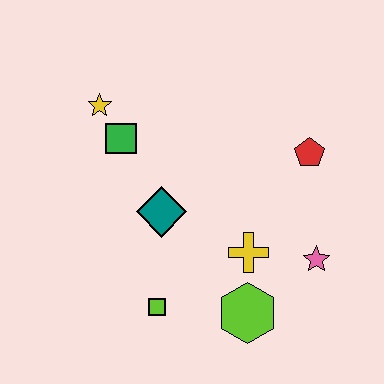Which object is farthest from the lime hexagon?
The yellow star is farthest from the lime hexagon.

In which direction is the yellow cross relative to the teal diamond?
The yellow cross is to the right of the teal diamond.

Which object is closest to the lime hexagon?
The yellow cross is closest to the lime hexagon.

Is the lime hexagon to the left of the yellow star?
No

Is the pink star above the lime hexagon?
Yes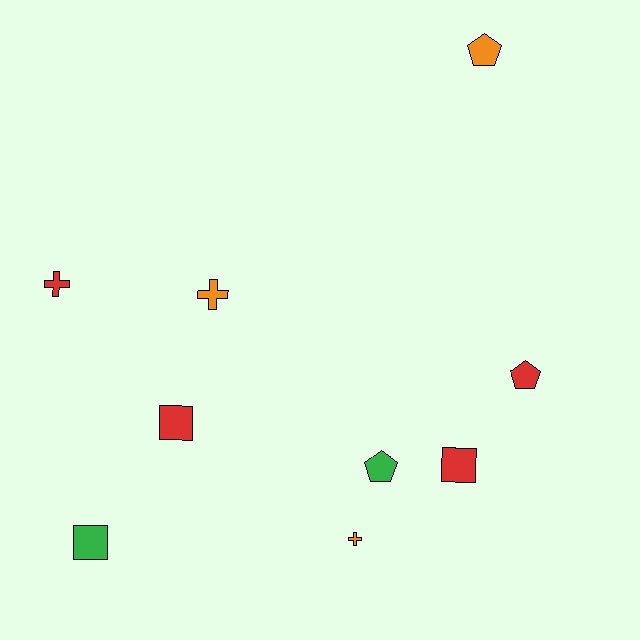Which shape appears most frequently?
Pentagon, with 3 objects.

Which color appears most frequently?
Red, with 4 objects.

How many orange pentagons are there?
There is 1 orange pentagon.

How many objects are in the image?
There are 9 objects.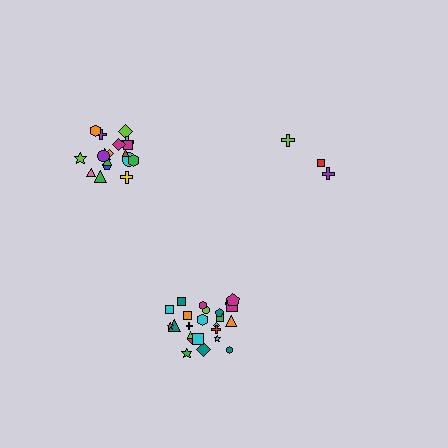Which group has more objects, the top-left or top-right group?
The top-left group.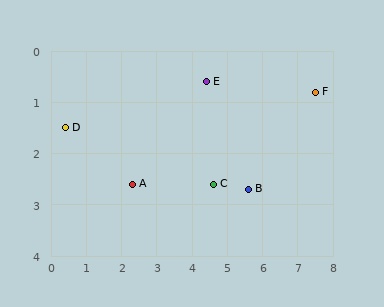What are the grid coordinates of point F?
Point F is at approximately (7.5, 0.8).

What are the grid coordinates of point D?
Point D is at approximately (0.4, 1.5).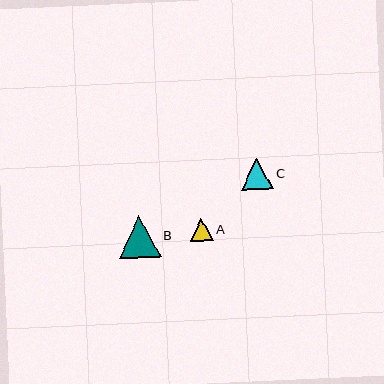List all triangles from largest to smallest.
From largest to smallest: B, C, A.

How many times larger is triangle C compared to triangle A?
Triangle C is approximately 1.4 times the size of triangle A.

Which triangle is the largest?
Triangle B is the largest with a size of approximately 42 pixels.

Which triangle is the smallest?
Triangle A is the smallest with a size of approximately 23 pixels.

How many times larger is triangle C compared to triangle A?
Triangle C is approximately 1.4 times the size of triangle A.